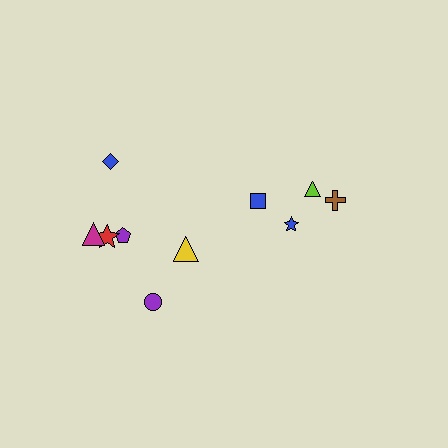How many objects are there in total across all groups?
There are 10 objects.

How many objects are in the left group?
There are 6 objects.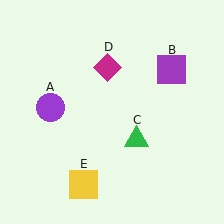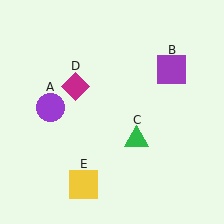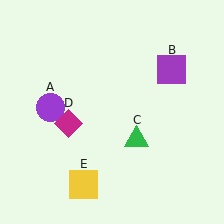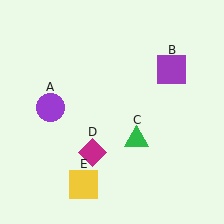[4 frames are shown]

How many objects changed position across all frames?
1 object changed position: magenta diamond (object D).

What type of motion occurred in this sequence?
The magenta diamond (object D) rotated counterclockwise around the center of the scene.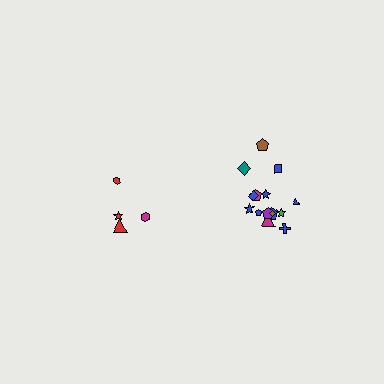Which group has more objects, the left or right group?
The right group.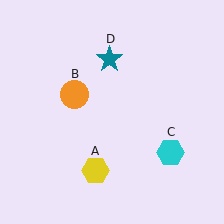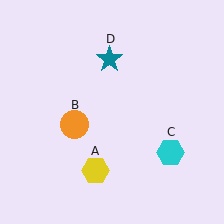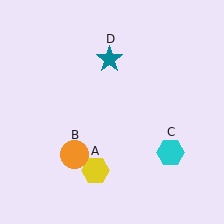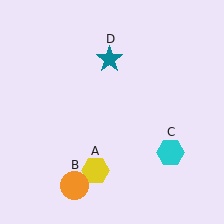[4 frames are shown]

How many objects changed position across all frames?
1 object changed position: orange circle (object B).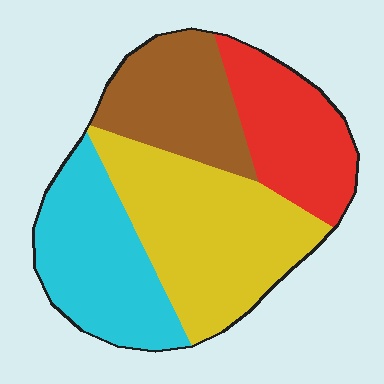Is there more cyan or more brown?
Cyan.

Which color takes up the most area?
Yellow, at roughly 35%.